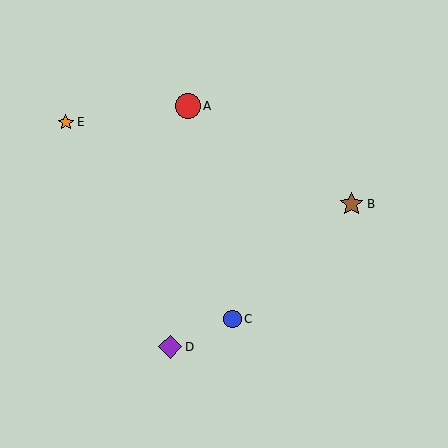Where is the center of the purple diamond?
The center of the purple diamond is at (170, 347).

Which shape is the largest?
The red circle (labeled A) is the largest.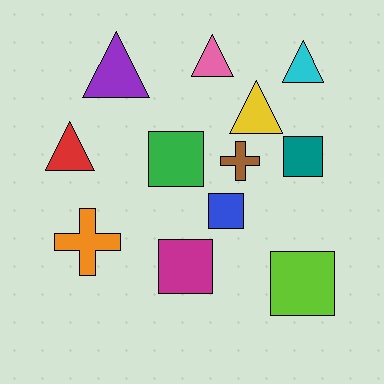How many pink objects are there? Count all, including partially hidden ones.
There is 1 pink object.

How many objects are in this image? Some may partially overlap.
There are 12 objects.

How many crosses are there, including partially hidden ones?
There are 2 crosses.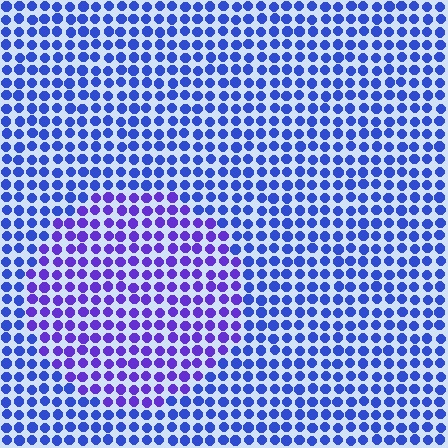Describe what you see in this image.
The image is filled with small blue elements in a uniform arrangement. A circle-shaped region is visible where the elements are tinted to a slightly different hue, forming a subtle color boundary.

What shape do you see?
I see a circle.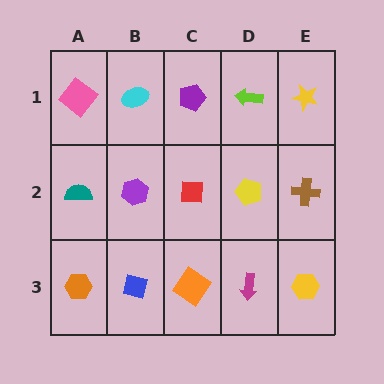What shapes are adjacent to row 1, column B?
A purple hexagon (row 2, column B), a pink diamond (row 1, column A), a purple pentagon (row 1, column C).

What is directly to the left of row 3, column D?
An orange diamond.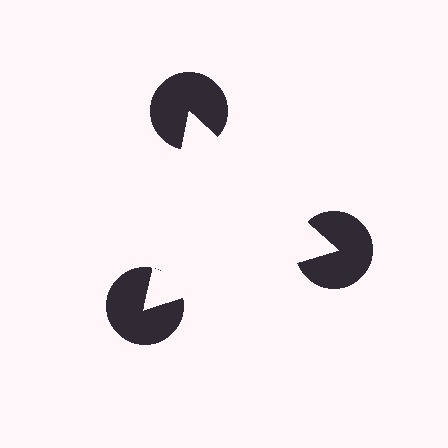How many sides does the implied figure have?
3 sides.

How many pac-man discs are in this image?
There are 3 — one at each vertex of the illusory triangle.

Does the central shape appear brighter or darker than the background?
It typically appears slightly brighter than the background, even though no actual brightness change is drawn.